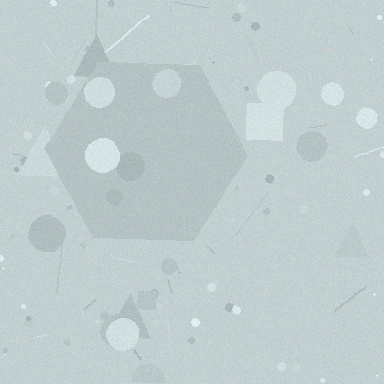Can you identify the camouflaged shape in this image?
The camouflaged shape is a hexagon.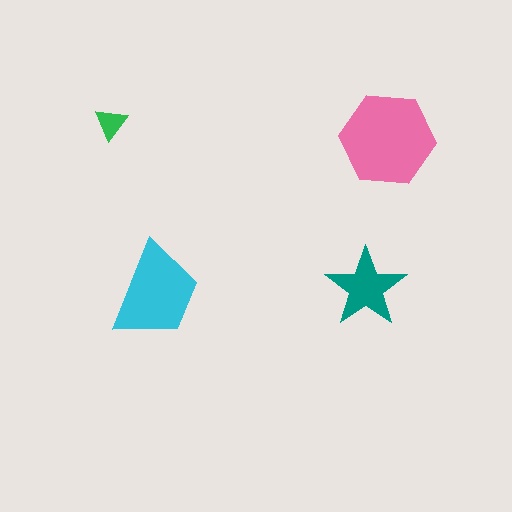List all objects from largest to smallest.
The pink hexagon, the cyan trapezoid, the teal star, the green triangle.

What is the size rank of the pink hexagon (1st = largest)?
1st.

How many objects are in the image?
There are 4 objects in the image.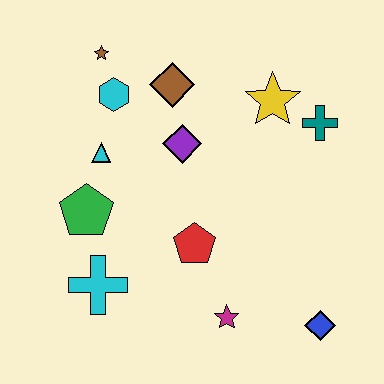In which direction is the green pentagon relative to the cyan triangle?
The green pentagon is below the cyan triangle.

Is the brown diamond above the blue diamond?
Yes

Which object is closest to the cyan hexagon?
The brown star is closest to the cyan hexagon.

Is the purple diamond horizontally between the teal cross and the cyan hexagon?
Yes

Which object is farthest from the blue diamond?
The brown star is farthest from the blue diamond.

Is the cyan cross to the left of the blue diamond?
Yes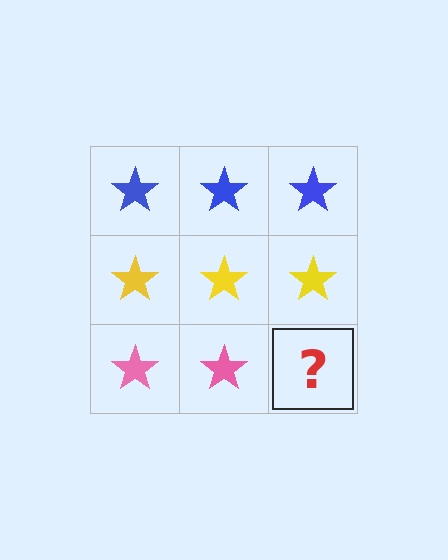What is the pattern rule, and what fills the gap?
The rule is that each row has a consistent color. The gap should be filled with a pink star.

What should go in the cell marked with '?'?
The missing cell should contain a pink star.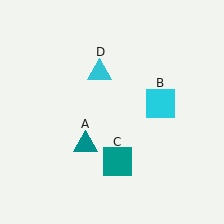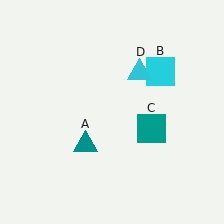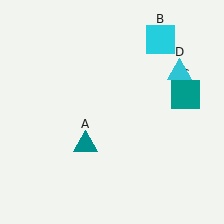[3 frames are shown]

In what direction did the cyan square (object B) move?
The cyan square (object B) moved up.